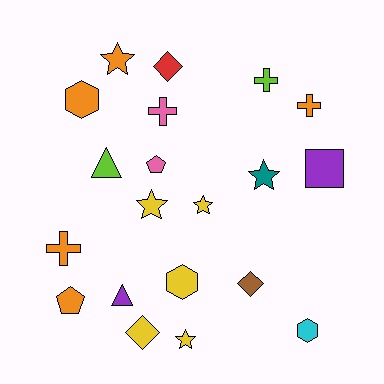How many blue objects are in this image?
There are no blue objects.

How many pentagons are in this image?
There are 2 pentagons.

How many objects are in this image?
There are 20 objects.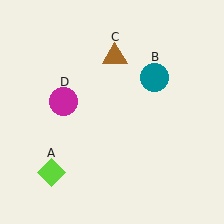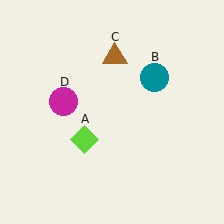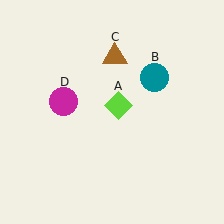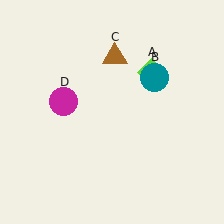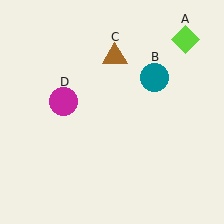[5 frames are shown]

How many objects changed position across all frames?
1 object changed position: lime diamond (object A).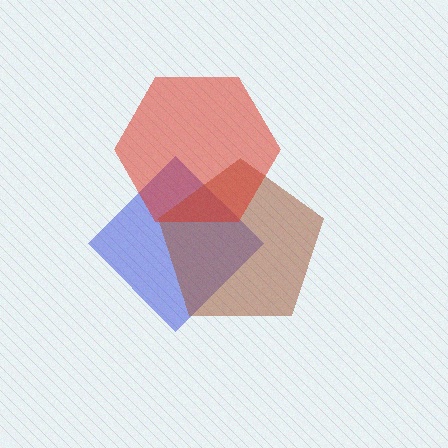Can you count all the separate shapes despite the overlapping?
Yes, there are 3 separate shapes.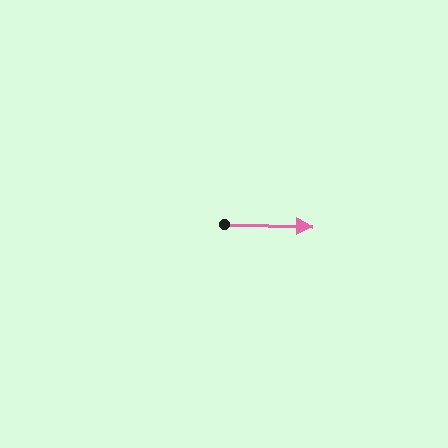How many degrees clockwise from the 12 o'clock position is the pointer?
Approximately 92 degrees.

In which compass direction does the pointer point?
East.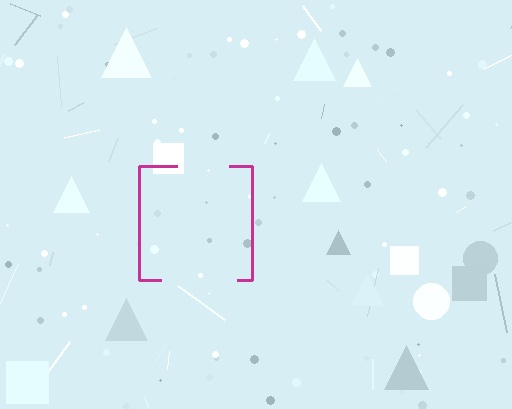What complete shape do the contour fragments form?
The contour fragments form a square.